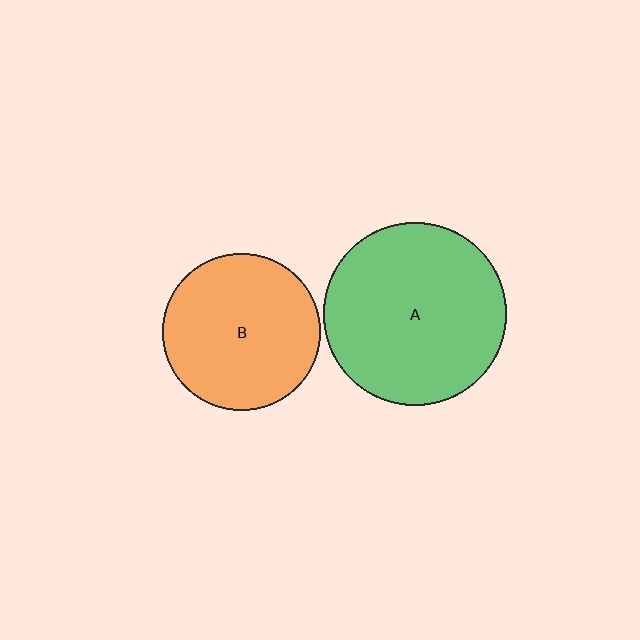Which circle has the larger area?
Circle A (green).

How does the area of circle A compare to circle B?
Approximately 1.4 times.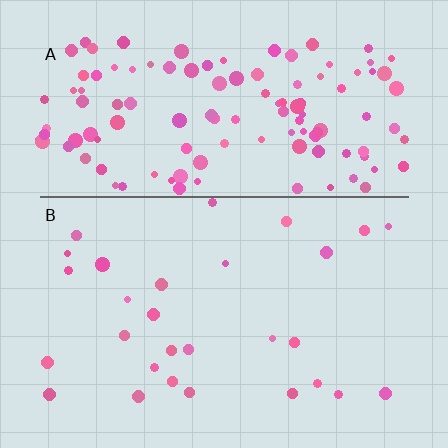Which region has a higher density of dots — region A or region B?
A (the top).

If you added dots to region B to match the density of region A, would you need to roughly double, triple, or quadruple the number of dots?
Approximately quadruple.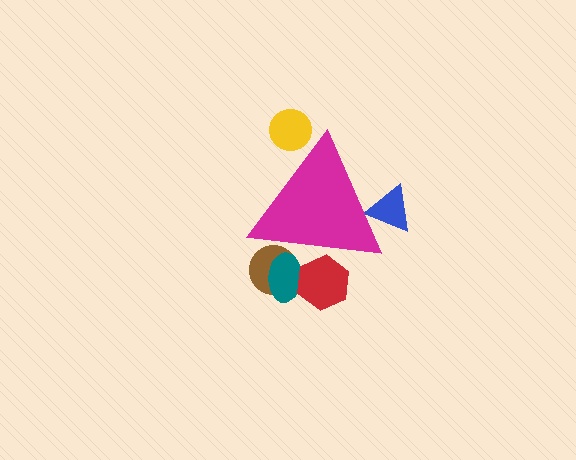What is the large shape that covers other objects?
A magenta triangle.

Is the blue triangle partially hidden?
Yes, the blue triangle is partially hidden behind the magenta triangle.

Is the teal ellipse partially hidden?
Yes, the teal ellipse is partially hidden behind the magenta triangle.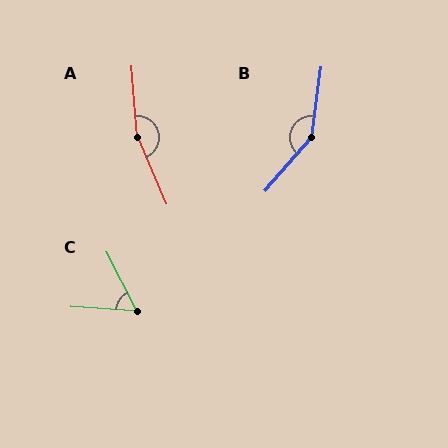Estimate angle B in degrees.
Approximately 146 degrees.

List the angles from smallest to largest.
C (59°), B (146°), A (161°).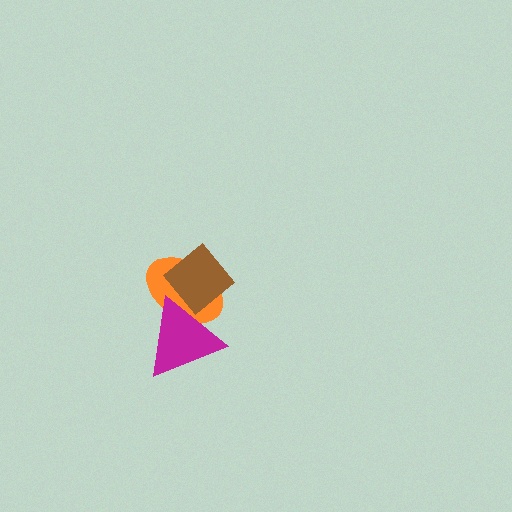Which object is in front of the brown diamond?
The magenta triangle is in front of the brown diamond.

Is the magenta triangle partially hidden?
No, no other shape covers it.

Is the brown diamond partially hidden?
Yes, it is partially covered by another shape.